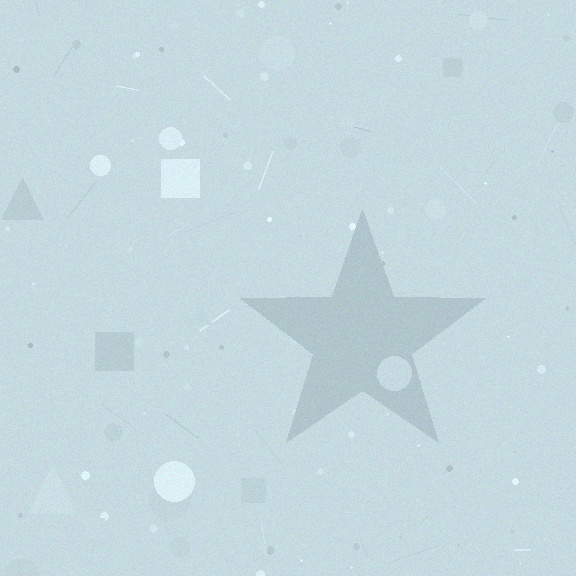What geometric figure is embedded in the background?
A star is embedded in the background.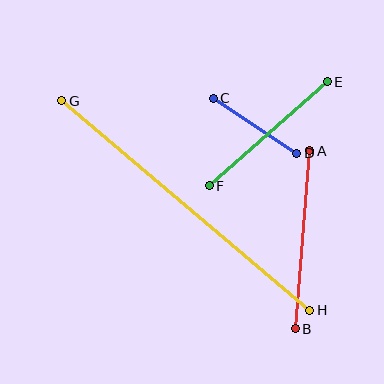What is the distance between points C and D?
The distance is approximately 100 pixels.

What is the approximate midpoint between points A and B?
The midpoint is at approximately (303, 240) pixels.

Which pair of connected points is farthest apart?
Points G and H are farthest apart.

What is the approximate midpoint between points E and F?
The midpoint is at approximately (268, 134) pixels.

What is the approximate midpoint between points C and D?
The midpoint is at approximately (255, 126) pixels.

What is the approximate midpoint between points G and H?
The midpoint is at approximately (186, 205) pixels.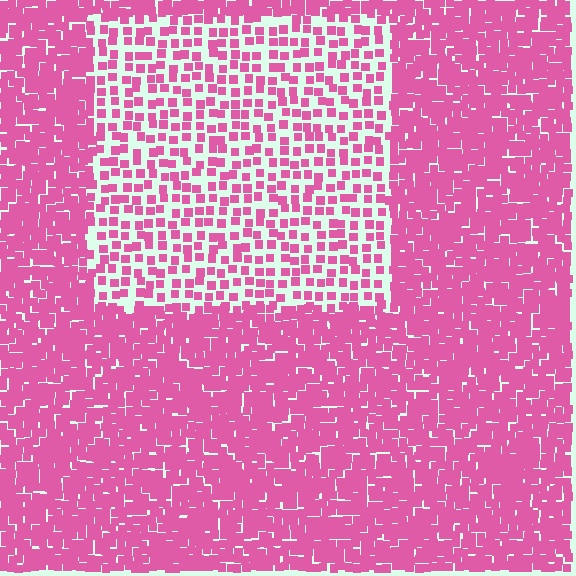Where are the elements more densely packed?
The elements are more densely packed outside the rectangle boundary.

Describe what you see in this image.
The image contains small pink elements arranged at two different densities. A rectangle-shaped region is visible where the elements are less densely packed than the surrounding area.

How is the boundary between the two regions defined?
The boundary is defined by a change in element density (approximately 2.4x ratio). All elements are the same color, size, and shape.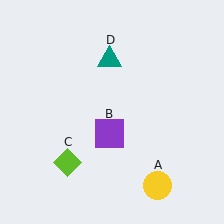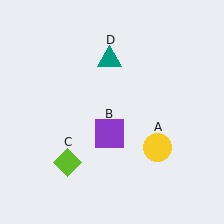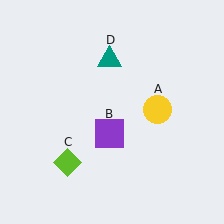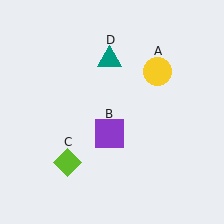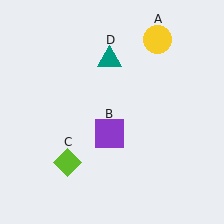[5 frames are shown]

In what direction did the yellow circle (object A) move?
The yellow circle (object A) moved up.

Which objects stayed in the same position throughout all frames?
Purple square (object B) and lime diamond (object C) and teal triangle (object D) remained stationary.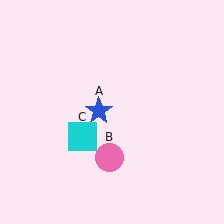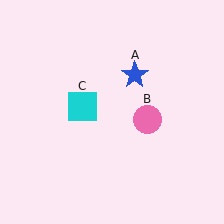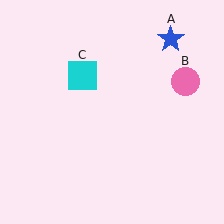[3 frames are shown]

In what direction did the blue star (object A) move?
The blue star (object A) moved up and to the right.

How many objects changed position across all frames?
3 objects changed position: blue star (object A), pink circle (object B), cyan square (object C).